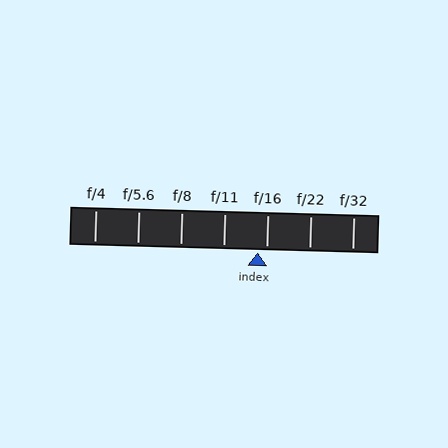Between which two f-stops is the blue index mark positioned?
The index mark is between f/11 and f/16.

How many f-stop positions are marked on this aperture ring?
There are 7 f-stop positions marked.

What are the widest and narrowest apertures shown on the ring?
The widest aperture shown is f/4 and the narrowest is f/32.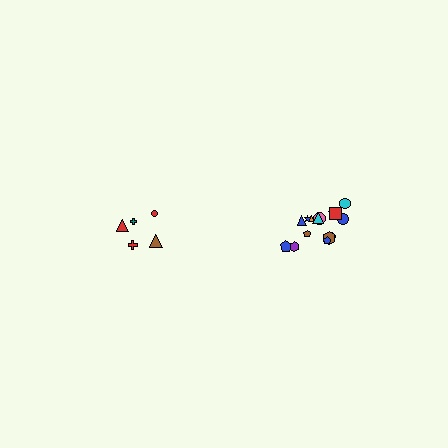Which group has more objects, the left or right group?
The right group.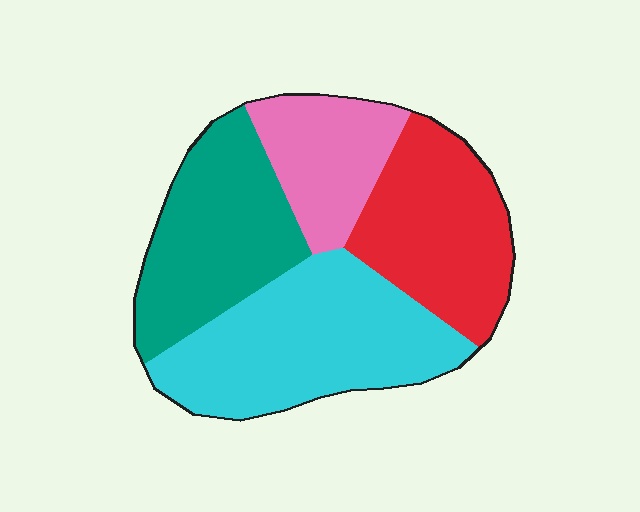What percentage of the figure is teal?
Teal covers 26% of the figure.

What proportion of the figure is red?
Red covers 25% of the figure.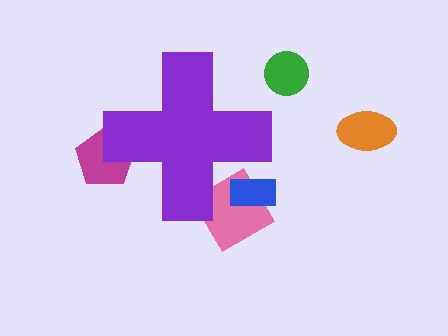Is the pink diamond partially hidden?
Yes, the pink diamond is partially hidden behind the purple cross.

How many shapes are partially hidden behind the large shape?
3 shapes are partially hidden.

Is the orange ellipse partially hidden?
No, the orange ellipse is fully visible.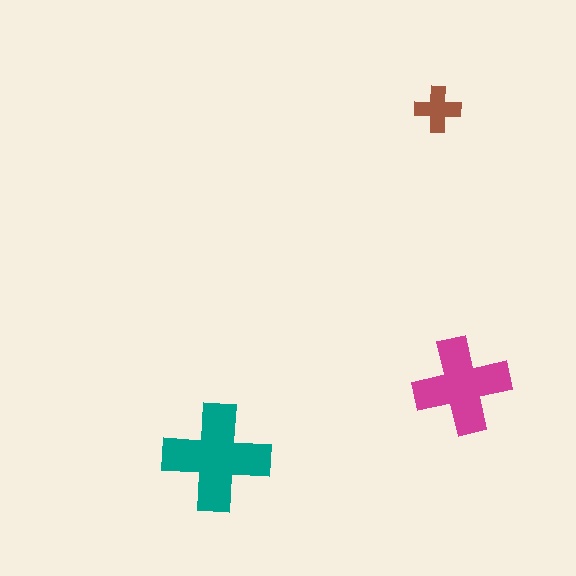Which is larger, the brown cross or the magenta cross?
The magenta one.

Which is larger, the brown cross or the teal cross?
The teal one.